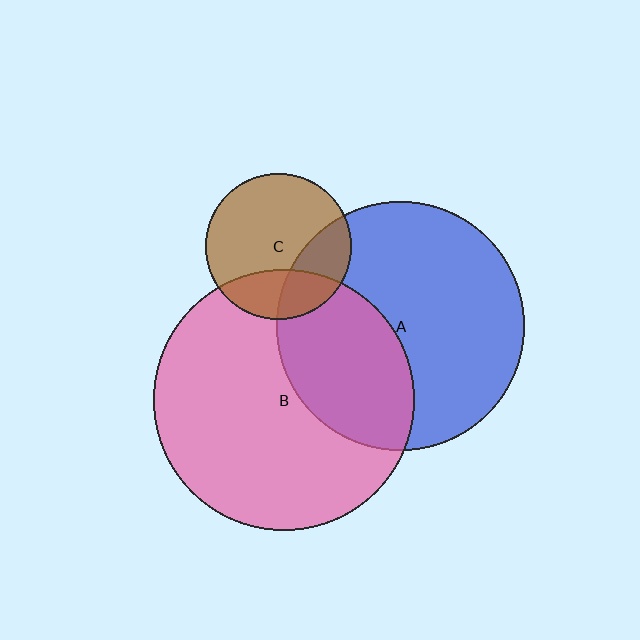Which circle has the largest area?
Circle B (pink).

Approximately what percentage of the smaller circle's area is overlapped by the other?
Approximately 35%.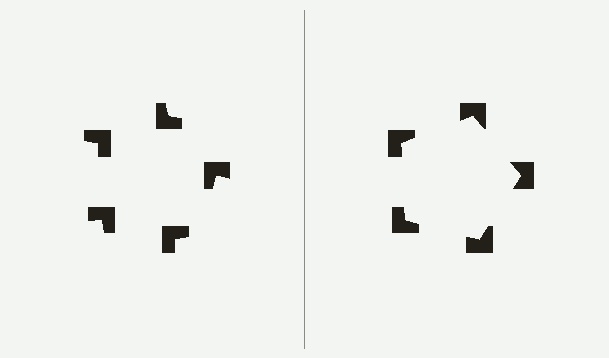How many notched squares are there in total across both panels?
10 — 5 on each side.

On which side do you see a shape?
An illusory pentagon appears on the right side. On the left side the wedge cuts are rotated, so no coherent shape forms.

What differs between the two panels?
The notched squares are positioned identically on both sides; only the wedge orientations differ. On the right they align to a pentagon; on the left they are misaligned.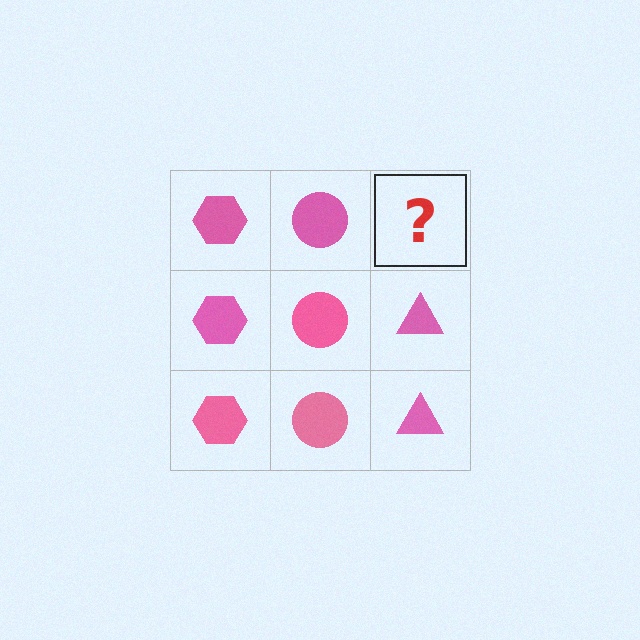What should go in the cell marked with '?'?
The missing cell should contain a pink triangle.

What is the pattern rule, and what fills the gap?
The rule is that each column has a consistent shape. The gap should be filled with a pink triangle.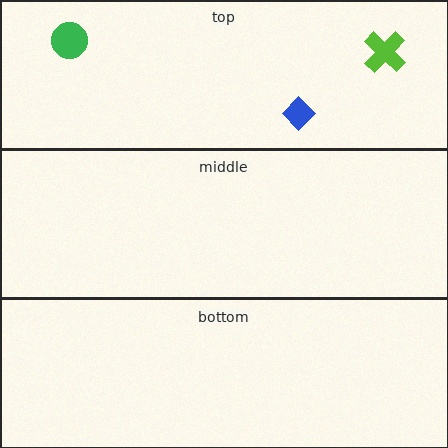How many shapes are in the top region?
3.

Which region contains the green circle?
The top region.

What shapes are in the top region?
The blue diamond, the lime cross, the green circle.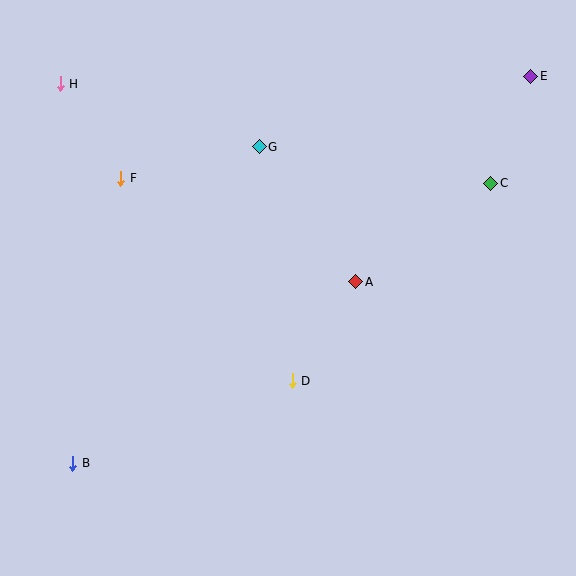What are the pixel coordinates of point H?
Point H is at (60, 84).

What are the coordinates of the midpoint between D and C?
The midpoint between D and C is at (391, 282).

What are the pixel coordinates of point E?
Point E is at (531, 76).